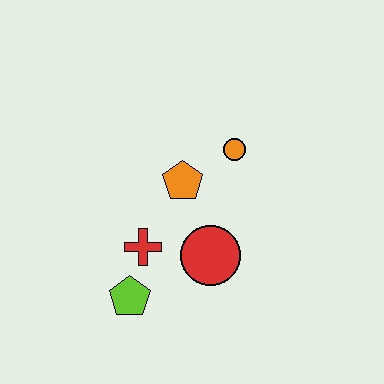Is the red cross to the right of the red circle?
No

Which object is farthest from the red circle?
The orange circle is farthest from the red circle.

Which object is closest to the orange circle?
The orange pentagon is closest to the orange circle.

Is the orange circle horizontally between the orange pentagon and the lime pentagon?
No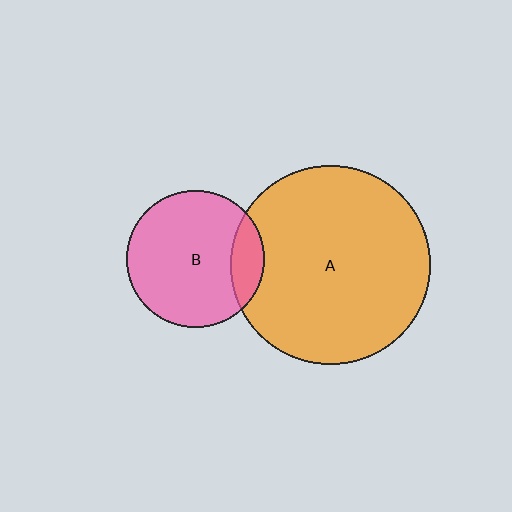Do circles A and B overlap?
Yes.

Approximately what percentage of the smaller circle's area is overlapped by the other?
Approximately 15%.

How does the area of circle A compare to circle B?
Approximately 2.1 times.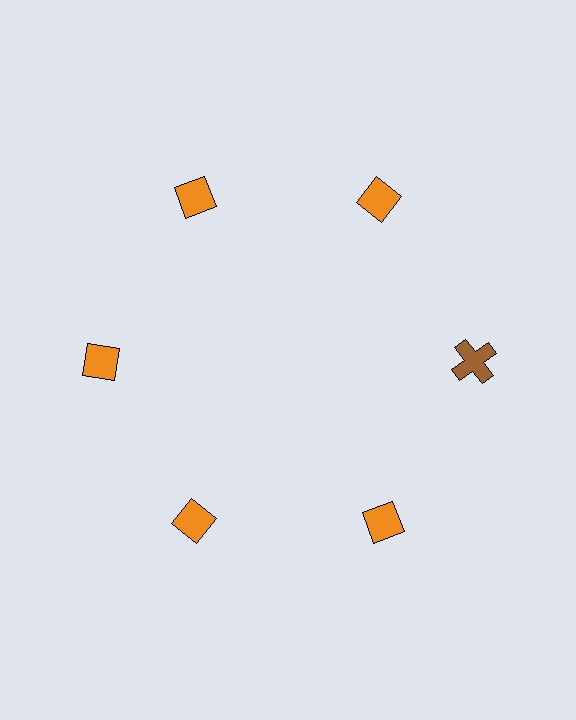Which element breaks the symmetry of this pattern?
The brown cross at roughly the 3 o'clock position breaks the symmetry. All other shapes are orange diamonds.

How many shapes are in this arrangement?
There are 6 shapes arranged in a ring pattern.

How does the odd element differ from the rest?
It differs in both color (brown instead of orange) and shape (cross instead of diamond).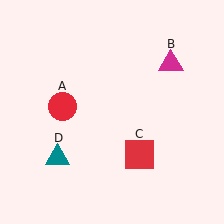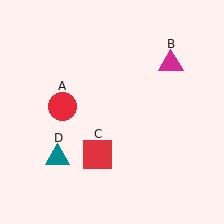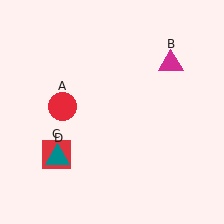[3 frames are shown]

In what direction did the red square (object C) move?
The red square (object C) moved left.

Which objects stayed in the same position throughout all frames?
Red circle (object A) and magenta triangle (object B) and teal triangle (object D) remained stationary.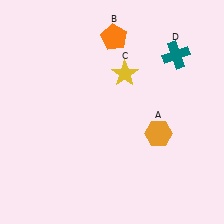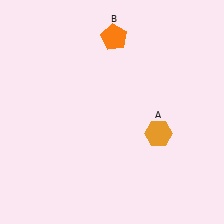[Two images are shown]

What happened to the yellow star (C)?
The yellow star (C) was removed in Image 2. It was in the top-right area of Image 1.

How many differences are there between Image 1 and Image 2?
There are 2 differences between the two images.